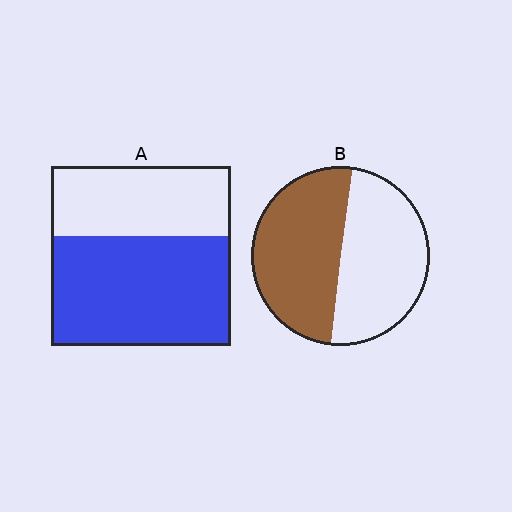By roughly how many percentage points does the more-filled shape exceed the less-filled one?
By roughly 10 percentage points (A over B).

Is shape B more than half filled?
Roughly half.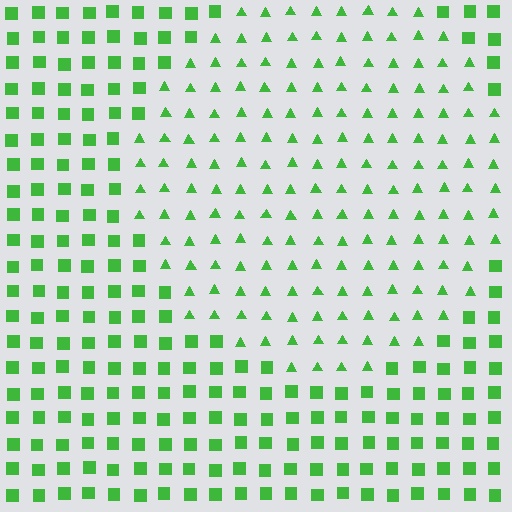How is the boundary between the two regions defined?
The boundary is defined by a change in element shape: triangles inside vs. squares outside. All elements share the same color and spacing.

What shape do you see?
I see a circle.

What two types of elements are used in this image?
The image uses triangles inside the circle region and squares outside it.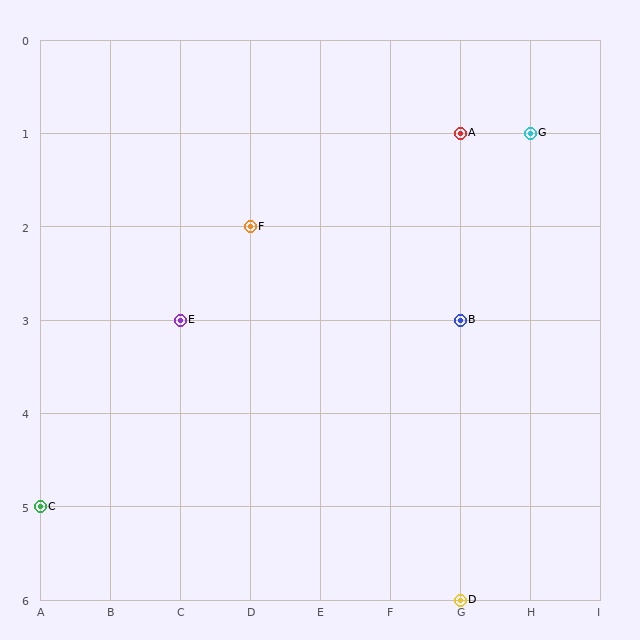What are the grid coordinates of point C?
Point C is at grid coordinates (A, 5).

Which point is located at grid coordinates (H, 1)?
Point G is at (H, 1).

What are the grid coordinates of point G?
Point G is at grid coordinates (H, 1).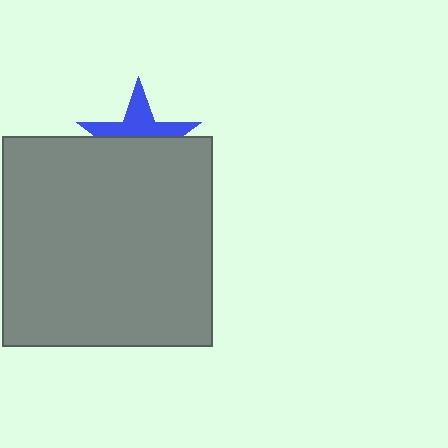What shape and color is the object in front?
The object in front is a gray square.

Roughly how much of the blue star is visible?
A small part of it is visible (roughly 44%).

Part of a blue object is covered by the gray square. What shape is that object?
It is a star.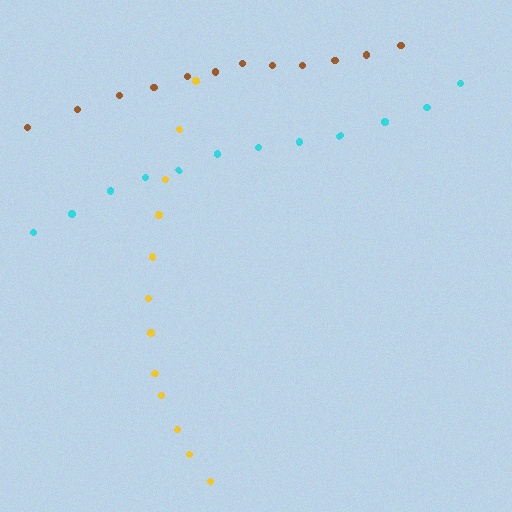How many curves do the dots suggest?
There are 3 distinct paths.